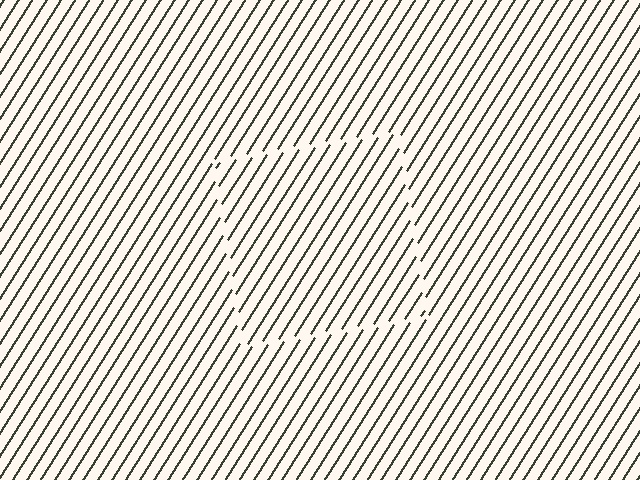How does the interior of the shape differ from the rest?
The interior of the shape contains the same grating, shifted by half a period — the contour is defined by the phase discontinuity where line-ends from the inner and outer gratings abut.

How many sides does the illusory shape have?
4 sides — the line-ends trace a square.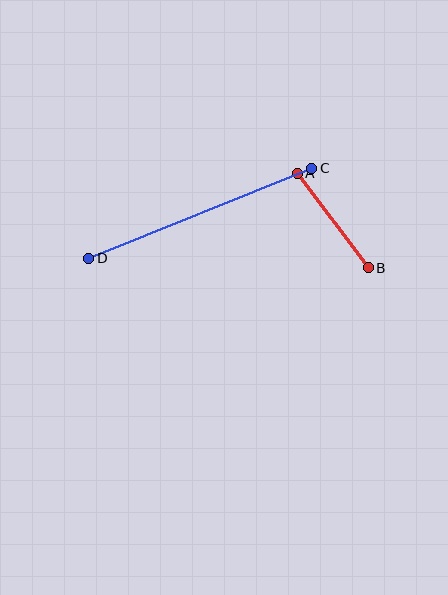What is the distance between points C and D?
The distance is approximately 240 pixels.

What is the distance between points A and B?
The distance is approximately 118 pixels.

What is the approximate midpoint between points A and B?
The midpoint is at approximately (333, 221) pixels.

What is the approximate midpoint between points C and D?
The midpoint is at approximately (200, 213) pixels.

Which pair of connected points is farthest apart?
Points C and D are farthest apart.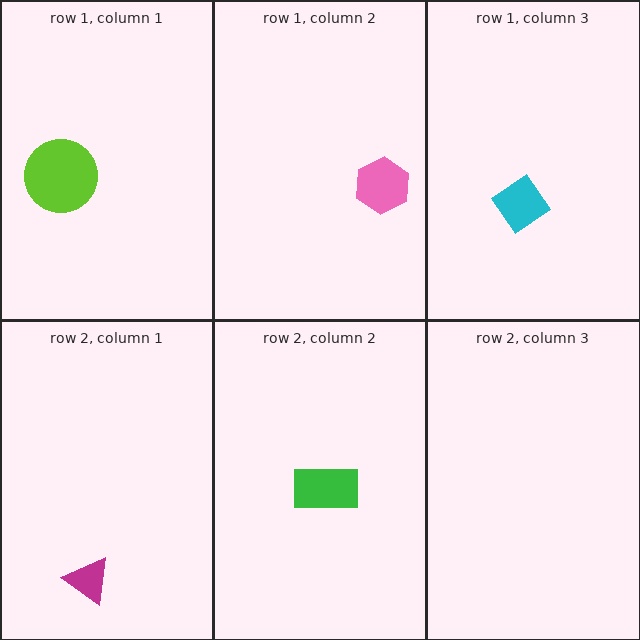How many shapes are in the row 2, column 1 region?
1.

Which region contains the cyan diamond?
The row 1, column 3 region.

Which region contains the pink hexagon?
The row 1, column 2 region.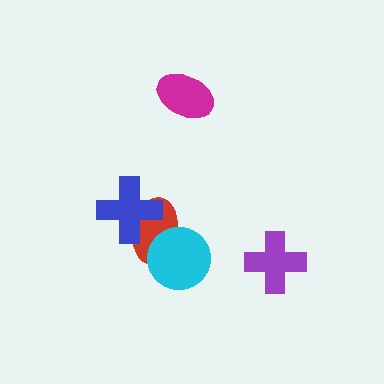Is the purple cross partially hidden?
No, no other shape covers it.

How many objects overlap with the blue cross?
1 object overlaps with the blue cross.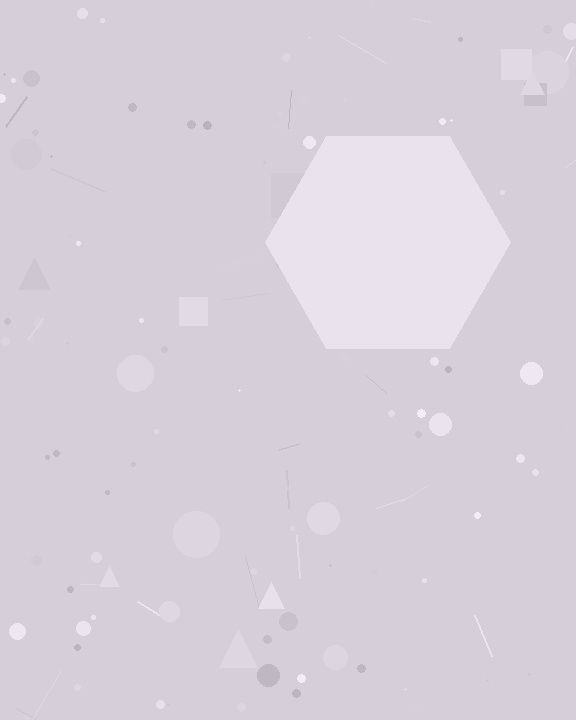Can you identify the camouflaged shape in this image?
The camouflaged shape is a hexagon.